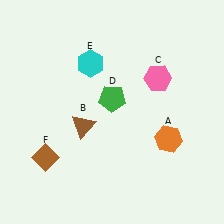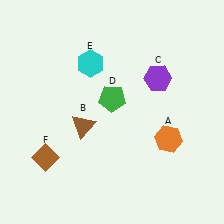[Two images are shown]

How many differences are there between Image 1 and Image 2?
There is 1 difference between the two images.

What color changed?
The hexagon (C) changed from pink in Image 1 to purple in Image 2.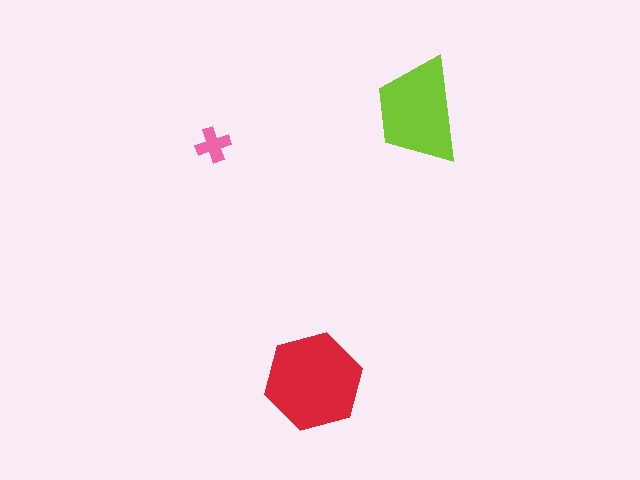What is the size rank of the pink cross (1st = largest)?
3rd.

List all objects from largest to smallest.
The red hexagon, the lime trapezoid, the pink cross.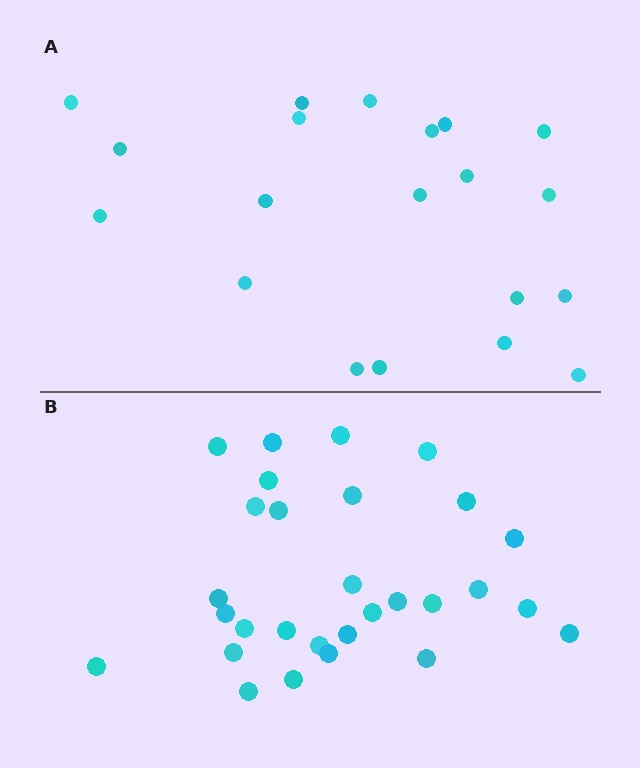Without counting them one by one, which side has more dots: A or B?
Region B (the bottom region) has more dots.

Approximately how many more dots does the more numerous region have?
Region B has roughly 8 or so more dots than region A.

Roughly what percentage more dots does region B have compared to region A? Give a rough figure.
About 45% more.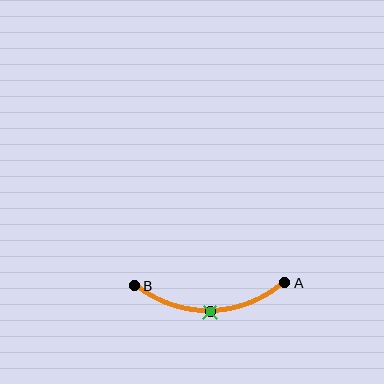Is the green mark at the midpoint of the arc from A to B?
Yes. The green mark lies on the arc at equal arc-length from both A and B — it is the arc midpoint.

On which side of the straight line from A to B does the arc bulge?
The arc bulges below the straight line connecting A and B.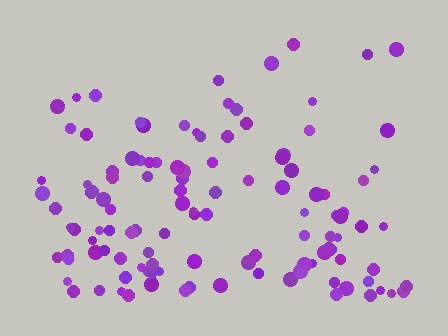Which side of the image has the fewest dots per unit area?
The top.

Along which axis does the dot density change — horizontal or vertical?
Vertical.